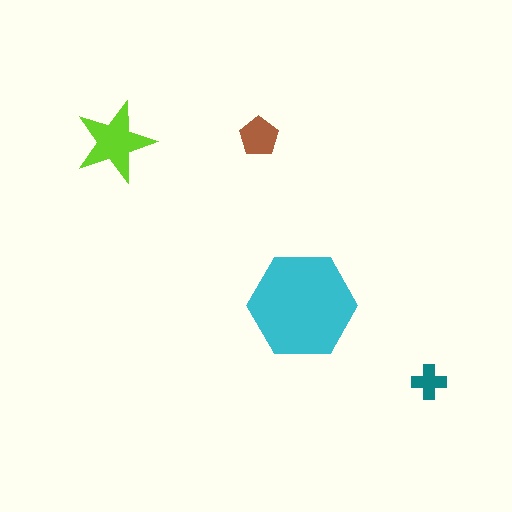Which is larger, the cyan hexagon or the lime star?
The cyan hexagon.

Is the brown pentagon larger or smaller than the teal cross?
Larger.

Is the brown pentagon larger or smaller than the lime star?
Smaller.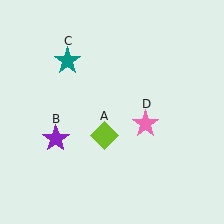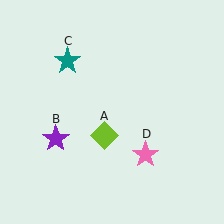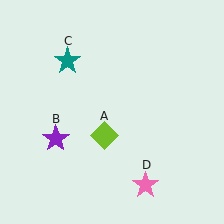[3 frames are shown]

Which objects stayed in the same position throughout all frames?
Lime diamond (object A) and purple star (object B) and teal star (object C) remained stationary.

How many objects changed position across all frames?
1 object changed position: pink star (object D).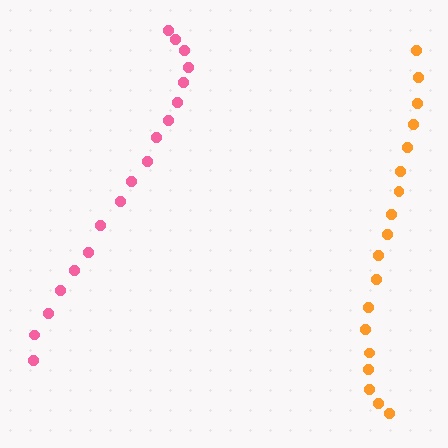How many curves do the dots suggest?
There are 2 distinct paths.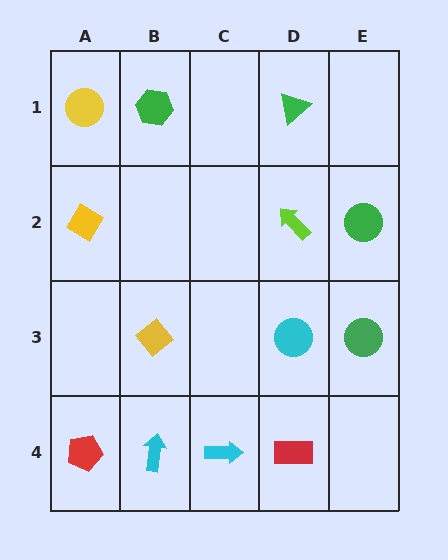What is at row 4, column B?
A cyan arrow.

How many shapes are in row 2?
3 shapes.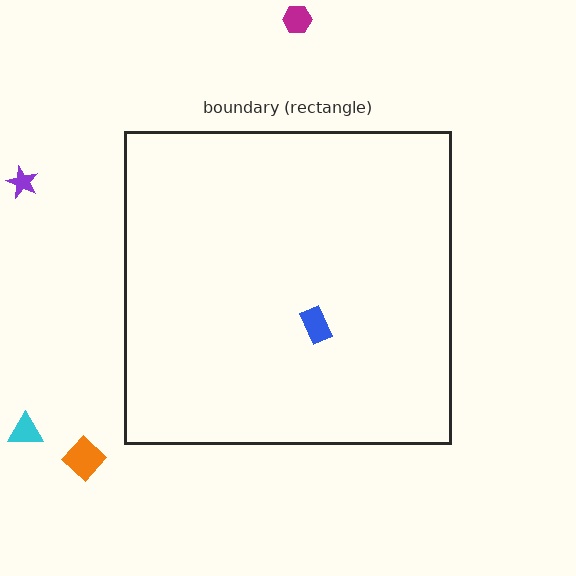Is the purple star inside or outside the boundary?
Outside.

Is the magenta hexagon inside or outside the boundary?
Outside.